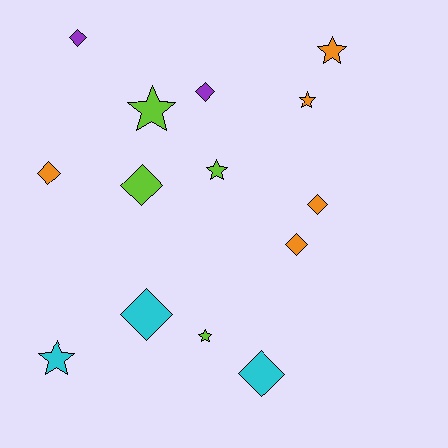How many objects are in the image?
There are 14 objects.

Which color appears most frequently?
Orange, with 5 objects.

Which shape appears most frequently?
Diamond, with 8 objects.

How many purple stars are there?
There are no purple stars.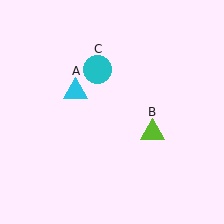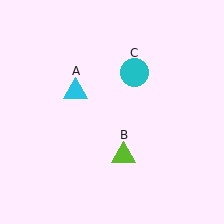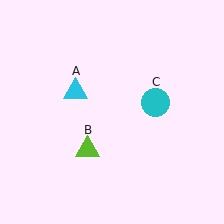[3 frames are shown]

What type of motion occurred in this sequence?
The lime triangle (object B), cyan circle (object C) rotated clockwise around the center of the scene.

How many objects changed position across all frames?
2 objects changed position: lime triangle (object B), cyan circle (object C).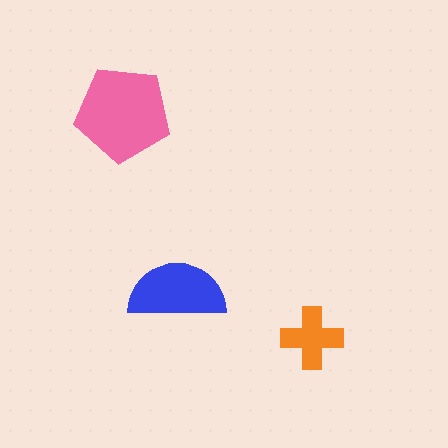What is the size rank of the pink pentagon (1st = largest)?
1st.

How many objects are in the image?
There are 3 objects in the image.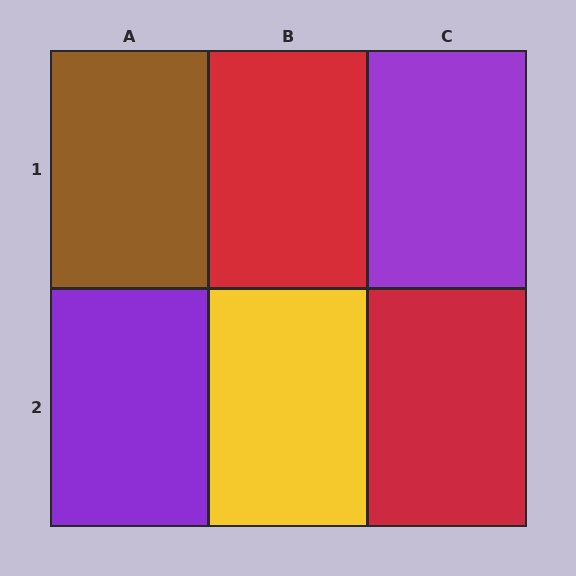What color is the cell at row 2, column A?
Purple.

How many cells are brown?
1 cell is brown.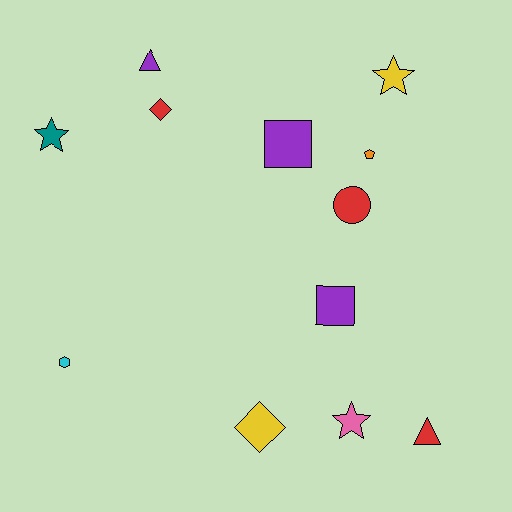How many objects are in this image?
There are 12 objects.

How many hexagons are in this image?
There is 1 hexagon.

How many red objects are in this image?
There are 3 red objects.